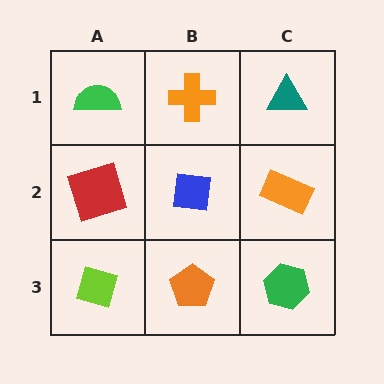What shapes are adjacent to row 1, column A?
A red square (row 2, column A), an orange cross (row 1, column B).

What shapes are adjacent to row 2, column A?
A green semicircle (row 1, column A), a lime diamond (row 3, column A), a blue square (row 2, column B).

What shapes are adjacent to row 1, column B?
A blue square (row 2, column B), a green semicircle (row 1, column A), a teal triangle (row 1, column C).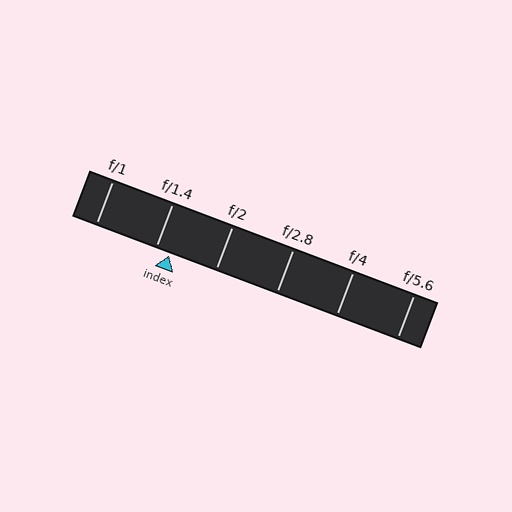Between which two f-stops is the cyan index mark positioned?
The index mark is between f/1.4 and f/2.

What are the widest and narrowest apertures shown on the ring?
The widest aperture shown is f/1 and the narrowest is f/5.6.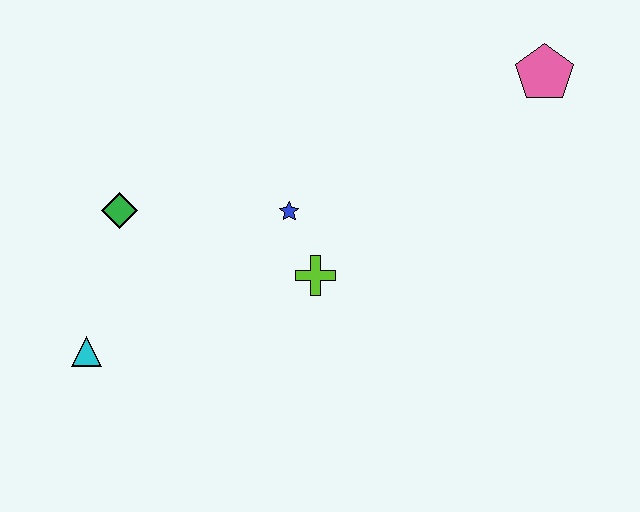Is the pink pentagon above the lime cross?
Yes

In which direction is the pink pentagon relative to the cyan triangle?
The pink pentagon is to the right of the cyan triangle.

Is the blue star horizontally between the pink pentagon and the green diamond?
Yes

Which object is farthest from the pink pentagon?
The cyan triangle is farthest from the pink pentagon.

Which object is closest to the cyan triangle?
The green diamond is closest to the cyan triangle.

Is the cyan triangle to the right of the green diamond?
No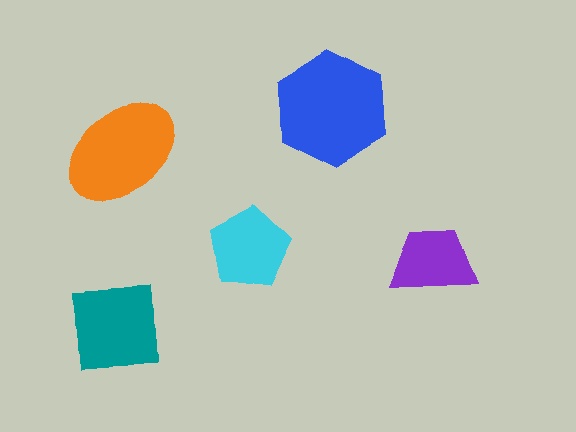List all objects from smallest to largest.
The purple trapezoid, the cyan pentagon, the teal square, the orange ellipse, the blue hexagon.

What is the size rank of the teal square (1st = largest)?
3rd.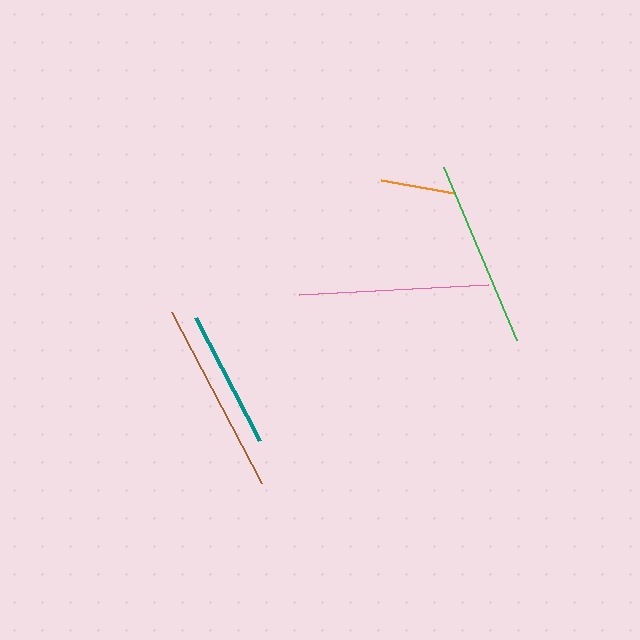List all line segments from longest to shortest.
From longest to shortest: brown, pink, green, teal, orange.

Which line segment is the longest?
The brown line is the longest at approximately 193 pixels.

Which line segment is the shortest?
The orange line is the shortest at approximately 74 pixels.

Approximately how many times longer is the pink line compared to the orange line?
The pink line is approximately 2.5 times the length of the orange line.